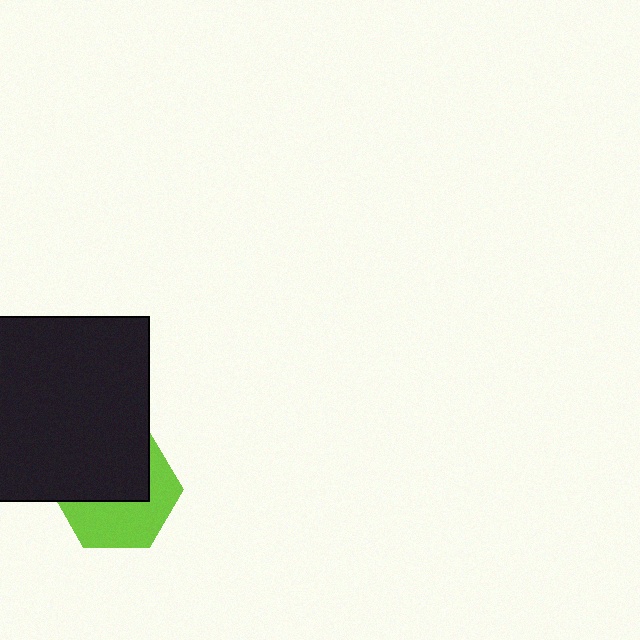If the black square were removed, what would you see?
You would see the complete lime hexagon.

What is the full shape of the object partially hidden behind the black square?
The partially hidden object is a lime hexagon.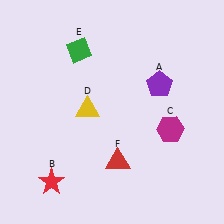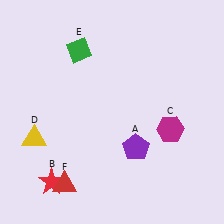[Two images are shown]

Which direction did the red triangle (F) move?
The red triangle (F) moved left.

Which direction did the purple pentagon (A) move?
The purple pentagon (A) moved down.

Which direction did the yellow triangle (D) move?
The yellow triangle (D) moved left.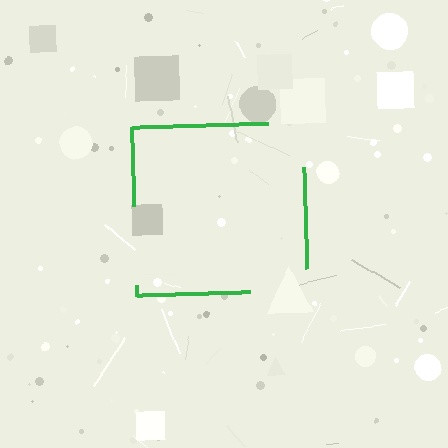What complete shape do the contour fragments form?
The contour fragments form a square.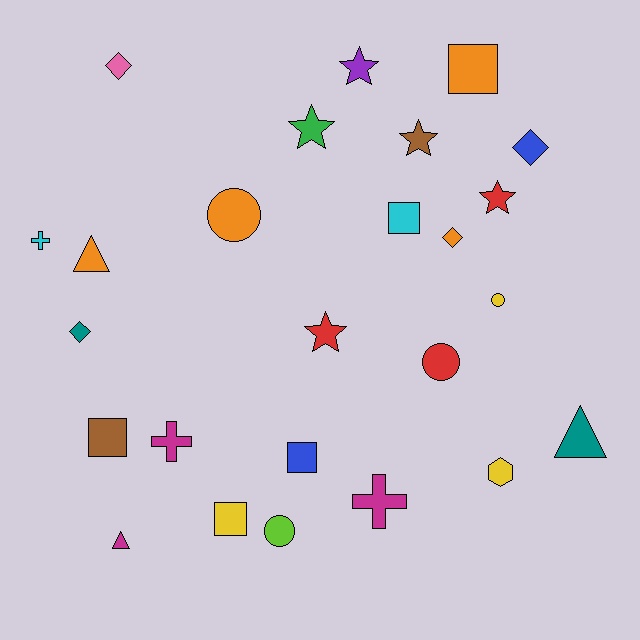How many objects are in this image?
There are 25 objects.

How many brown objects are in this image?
There are 2 brown objects.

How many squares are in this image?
There are 5 squares.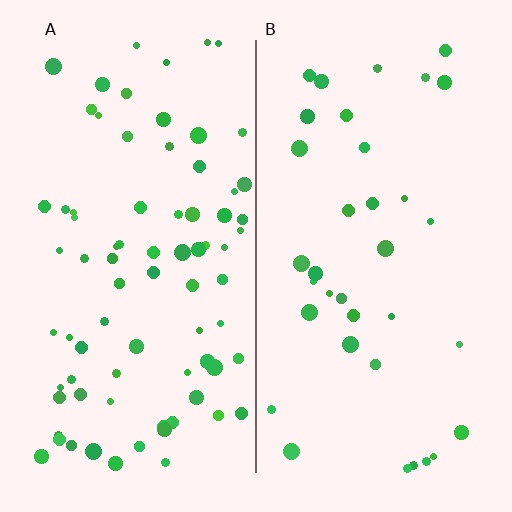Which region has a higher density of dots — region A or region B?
A (the left).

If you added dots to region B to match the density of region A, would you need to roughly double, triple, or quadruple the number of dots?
Approximately double.